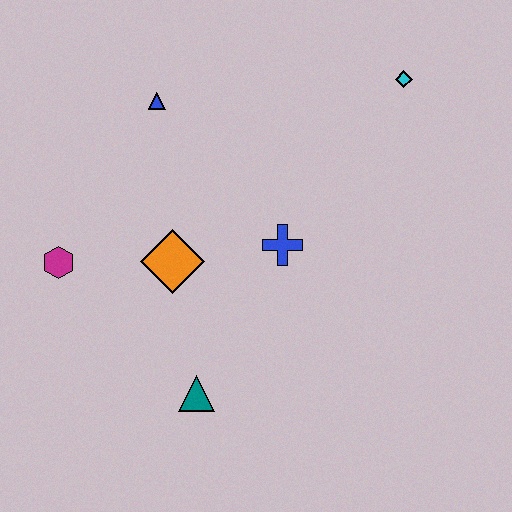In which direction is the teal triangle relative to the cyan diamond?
The teal triangle is below the cyan diamond.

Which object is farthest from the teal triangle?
The cyan diamond is farthest from the teal triangle.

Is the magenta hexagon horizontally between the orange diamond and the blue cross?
No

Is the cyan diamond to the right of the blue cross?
Yes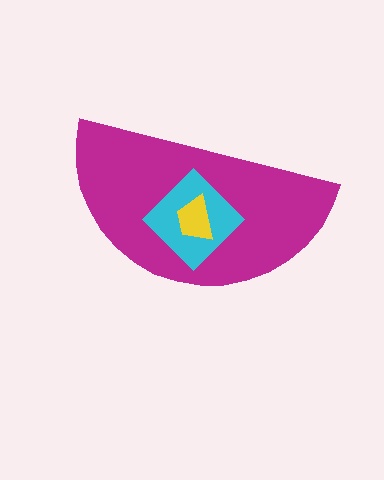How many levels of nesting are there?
3.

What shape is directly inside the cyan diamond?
The yellow trapezoid.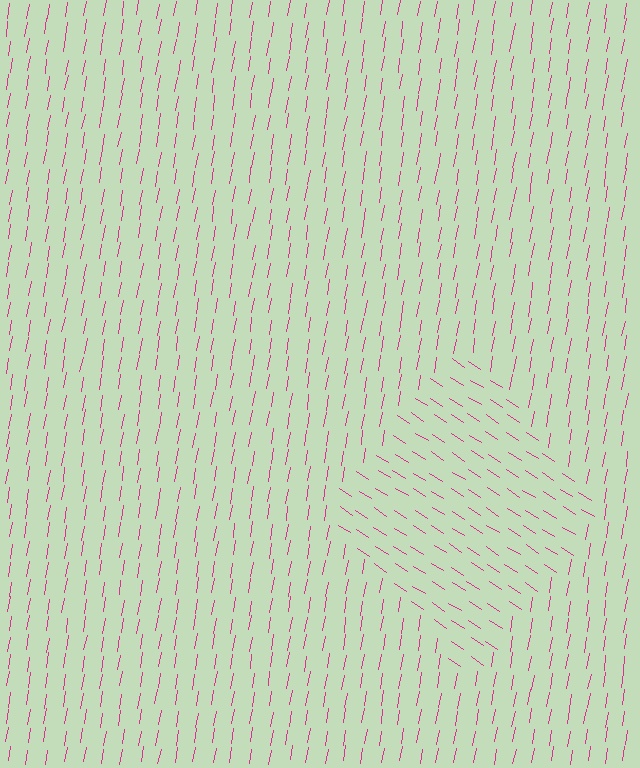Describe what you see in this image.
The image is filled with small magenta line segments. A diamond region in the image has lines oriented differently from the surrounding lines, creating a visible texture boundary.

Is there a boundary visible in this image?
Yes, there is a texture boundary formed by a change in line orientation.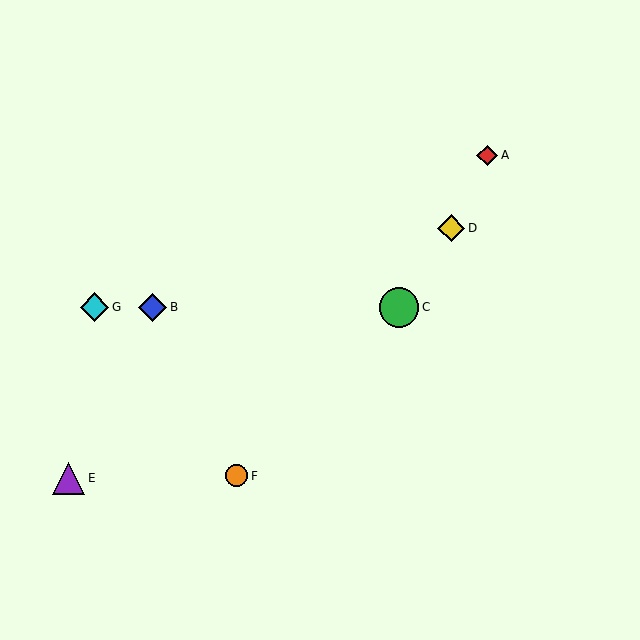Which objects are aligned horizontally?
Objects B, C, G are aligned horizontally.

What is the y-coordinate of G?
Object G is at y≈307.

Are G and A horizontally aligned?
No, G is at y≈307 and A is at y≈155.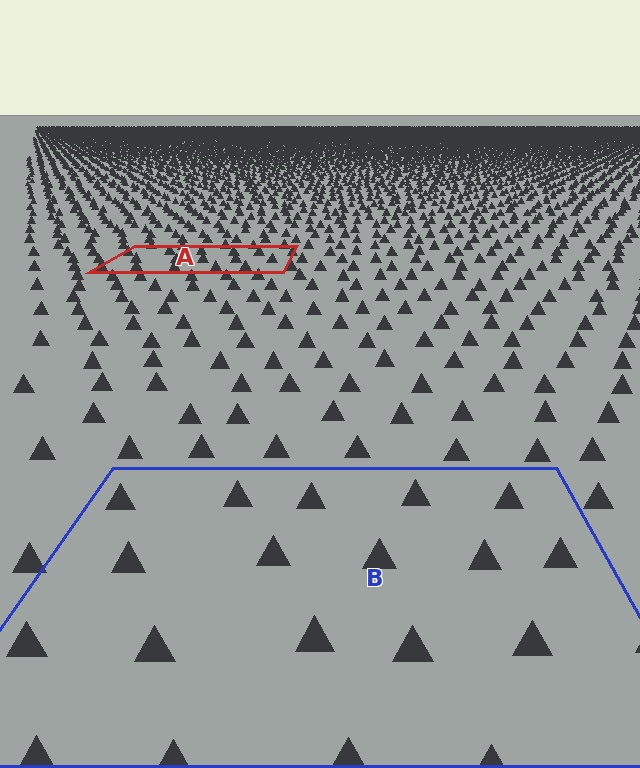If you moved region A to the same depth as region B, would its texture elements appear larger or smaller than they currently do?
They would appear larger. At a closer depth, the same texture elements are projected at a bigger on-screen size.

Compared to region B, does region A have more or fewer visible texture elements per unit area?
Region A has more texture elements per unit area — they are packed more densely because it is farther away.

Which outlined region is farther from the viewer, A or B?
Region A is farther from the viewer — the texture elements inside it appear smaller and more densely packed.